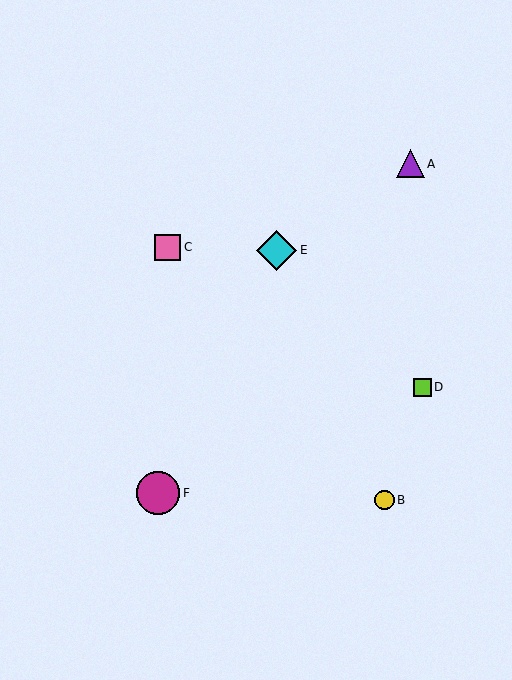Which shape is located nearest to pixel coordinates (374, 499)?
The yellow circle (labeled B) at (384, 500) is nearest to that location.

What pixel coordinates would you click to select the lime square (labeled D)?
Click at (422, 387) to select the lime square D.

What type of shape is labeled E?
Shape E is a cyan diamond.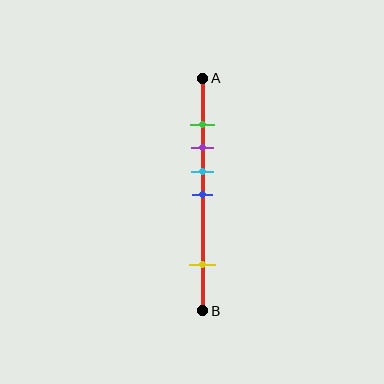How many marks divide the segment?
There are 5 marks dividing the segment.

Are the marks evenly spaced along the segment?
No, the marks are not evenly spaced.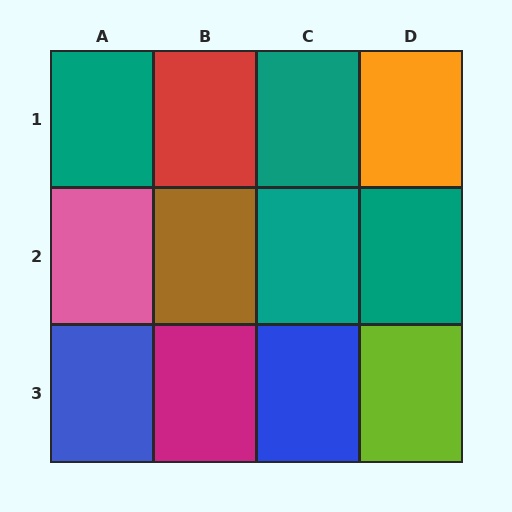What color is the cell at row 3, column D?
Lime.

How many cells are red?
1 cell is red.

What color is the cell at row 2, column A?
Pink.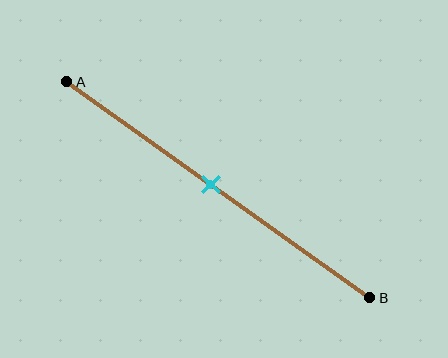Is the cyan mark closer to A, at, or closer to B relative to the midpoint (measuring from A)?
The cyan mark is approximately at the midpoint of segment AB.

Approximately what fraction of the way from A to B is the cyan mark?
The cyan mark is approximately 50% of the way from A to B.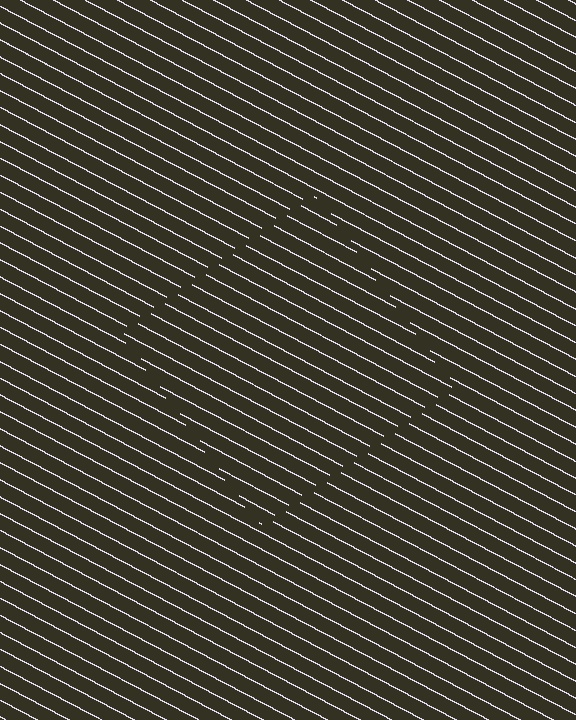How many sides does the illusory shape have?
4 sides — the line-ends trace a square.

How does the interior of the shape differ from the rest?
The interior of the shape contains the same grating, shifted by half a period — the contour is defined by the phase discontinuity where line-ends from the inner and outer gratings abut.